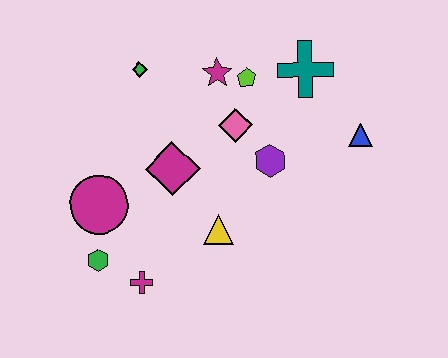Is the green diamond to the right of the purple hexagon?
No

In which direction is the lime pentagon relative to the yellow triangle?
The lime pentagon is above the yellow triangle.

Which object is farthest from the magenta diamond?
The blue triangle is farthest from the magenta diamond.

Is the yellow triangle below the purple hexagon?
Yes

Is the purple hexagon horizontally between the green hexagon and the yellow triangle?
No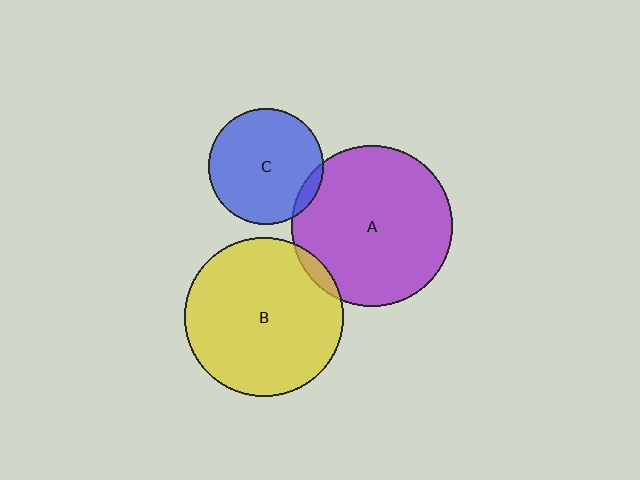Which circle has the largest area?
Circle A (purple).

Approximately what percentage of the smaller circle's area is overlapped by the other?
Approximately 5%.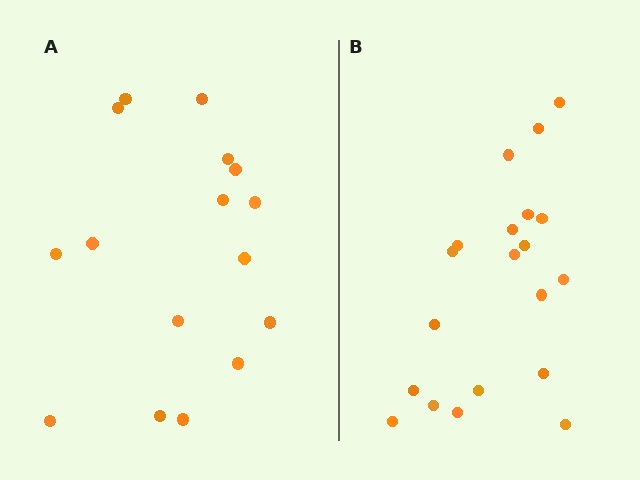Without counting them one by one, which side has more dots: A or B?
Region B (the right region) has more dots.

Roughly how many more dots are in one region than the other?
Region B has about 4 more dots than region A.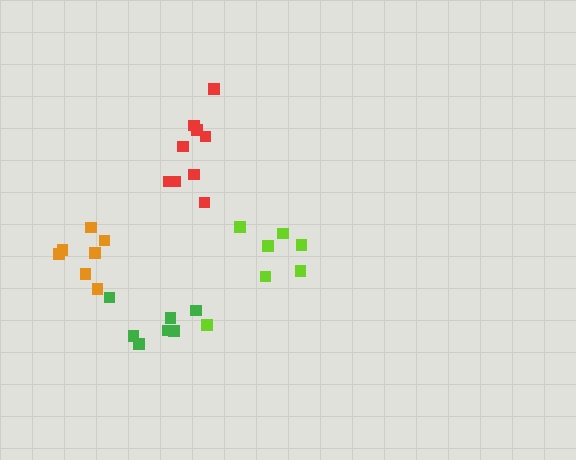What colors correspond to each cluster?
The clusters are colored: orange, red, green, lime.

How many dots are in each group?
Group 1: 7 dots, Group 2: 9 dots, Group 3: 7 dots, Group 4: 7 dots (30 total).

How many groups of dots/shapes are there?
There are 4 groups.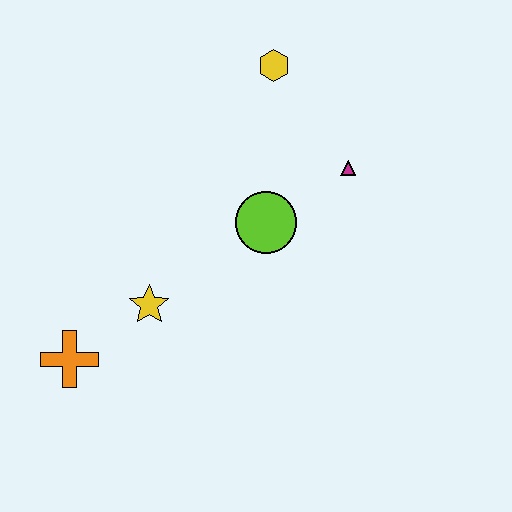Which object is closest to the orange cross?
The yellow star is closest to the orange cross.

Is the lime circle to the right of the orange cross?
Yes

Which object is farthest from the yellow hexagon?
The orange cross is farthest from the yellow hexagon.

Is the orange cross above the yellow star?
No